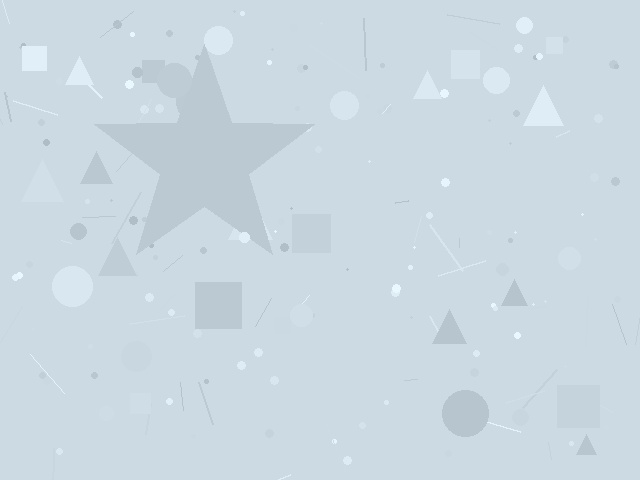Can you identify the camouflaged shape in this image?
The camouflaged shape is a star.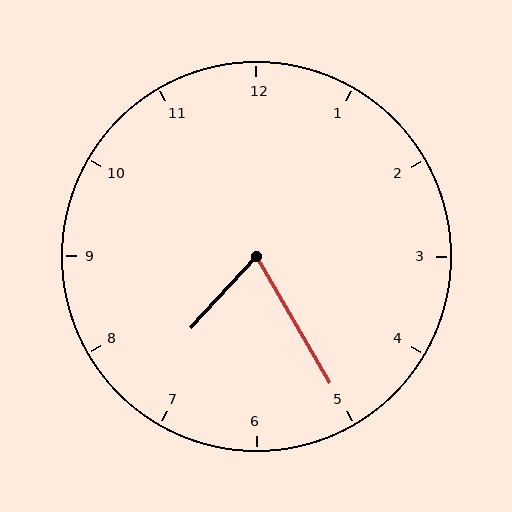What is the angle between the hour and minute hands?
Approximately 72 degrees.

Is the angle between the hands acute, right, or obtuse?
It is acute.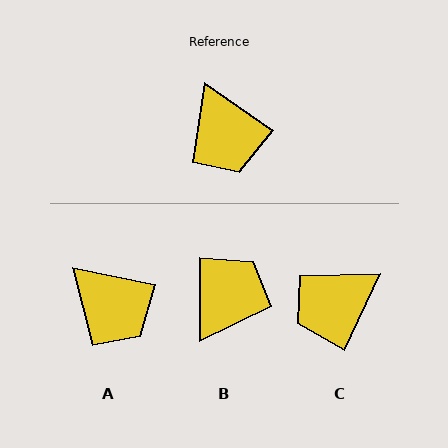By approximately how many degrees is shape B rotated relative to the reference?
Approximately 125 degrees counter-clockwise.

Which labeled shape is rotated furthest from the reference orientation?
B, about 125 degrees away.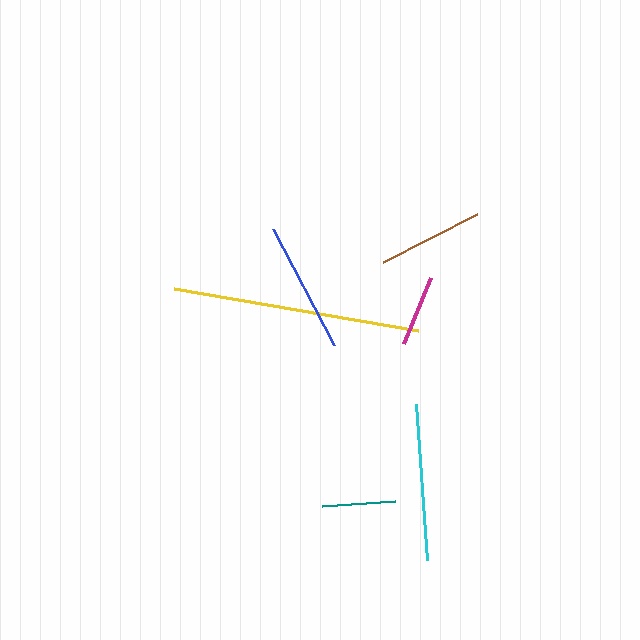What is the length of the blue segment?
The blue segment is approximately 132 pixels long.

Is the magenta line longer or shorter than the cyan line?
The cyan line is longer than the magenta line.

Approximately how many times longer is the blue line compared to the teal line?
The blue line is approximately 1.8 times the length of the teal line.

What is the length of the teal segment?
The teal segment is approximately 73 pixels long.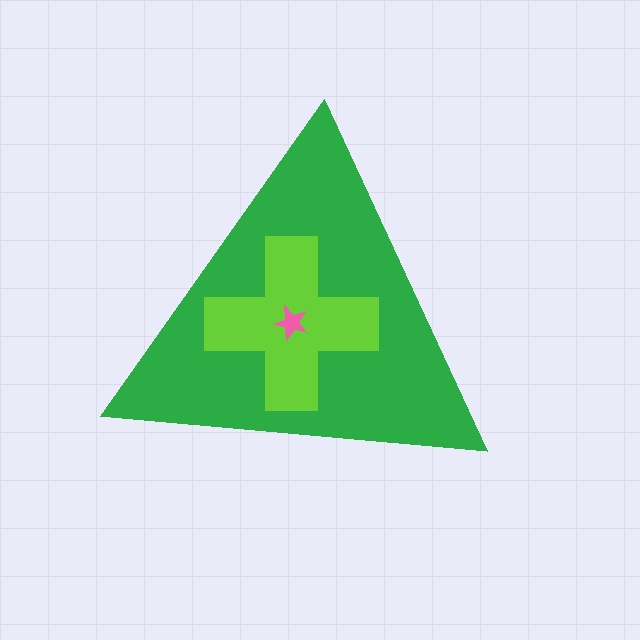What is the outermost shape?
The green triangle.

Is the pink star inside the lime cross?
Yes.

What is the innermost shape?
The pink star.